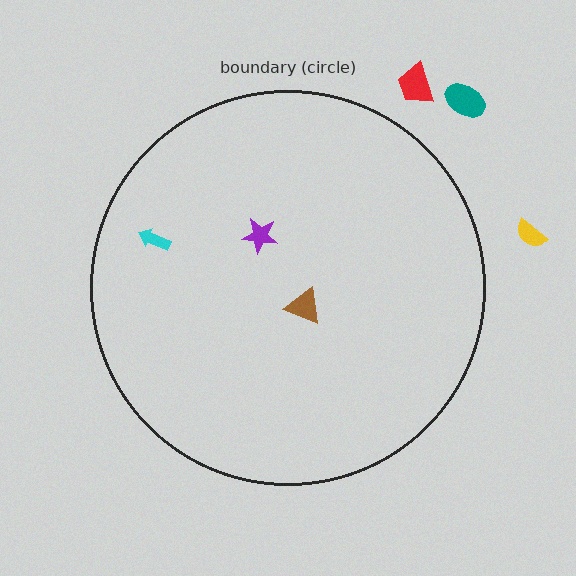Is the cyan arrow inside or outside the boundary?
Inside.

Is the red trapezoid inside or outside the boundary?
Outside.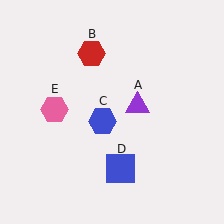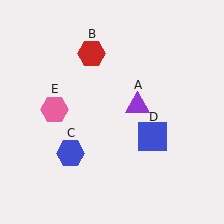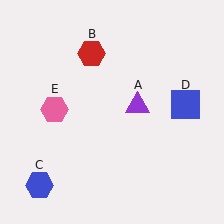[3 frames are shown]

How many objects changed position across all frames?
2 objects changed position: blue hexagon (object C), blue square (object D).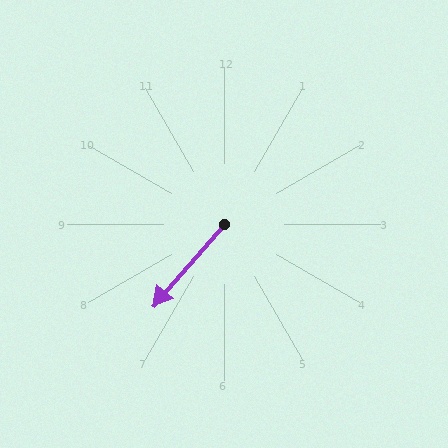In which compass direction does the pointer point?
Southwest.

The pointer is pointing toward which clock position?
Roughly 7 o'clock.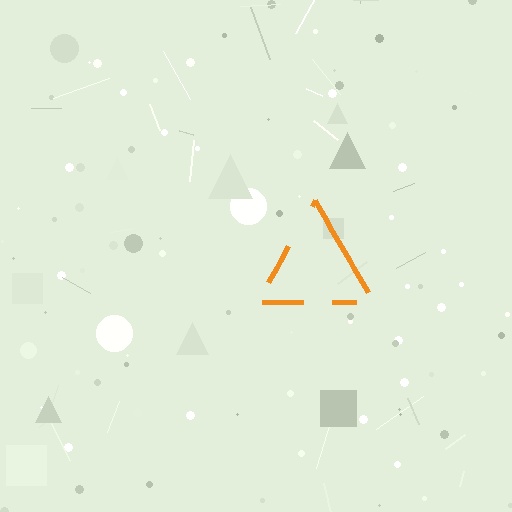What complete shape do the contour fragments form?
The contour fragments form a triangle.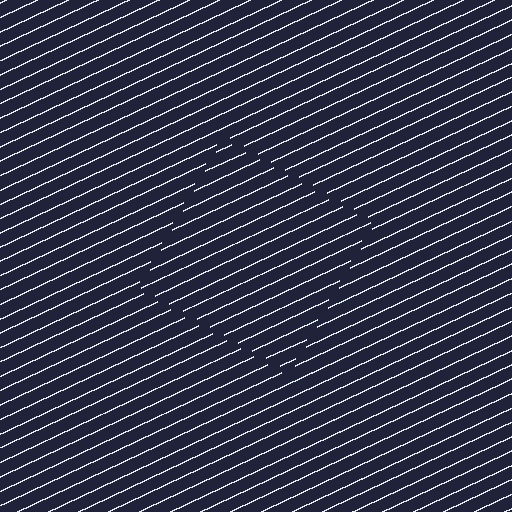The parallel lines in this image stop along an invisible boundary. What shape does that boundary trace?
An illusory square. The interior of the shape contains the same grating, shifted by half a period — the contour is defined by the phase discontinuity where line-ends from the inner and outer gratings abut.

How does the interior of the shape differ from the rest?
The interior of the shape contains the same grating, shifted by half a period — the contour is defined by the phase discontinuity where line-ends from the inner and outer gratings abut.